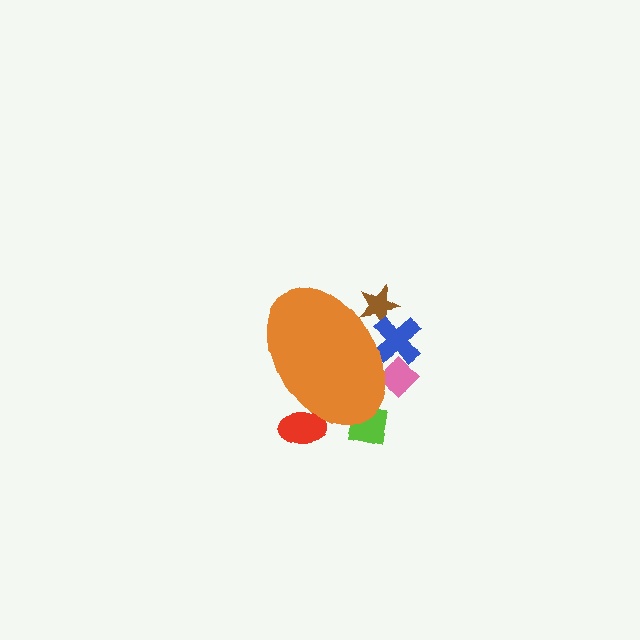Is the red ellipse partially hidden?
Yes, the red ellipse is partially hidden behind the orange ellipse.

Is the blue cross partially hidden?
Yes, the blue cross is partially hidden behind the orange ellipse.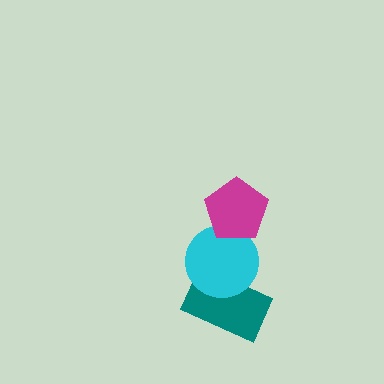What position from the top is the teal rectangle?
The teal rectangle is 3rd from the top.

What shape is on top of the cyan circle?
The magenta pentagon is on top of the cyan circle.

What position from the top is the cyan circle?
The cyan circle is 2nd from the top.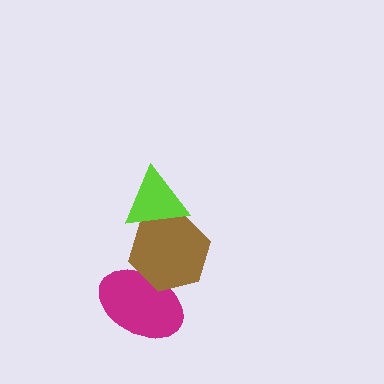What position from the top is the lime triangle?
The lime triangle is 1st from the top.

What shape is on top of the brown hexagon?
The lime triangle is on top of the brown hexagon.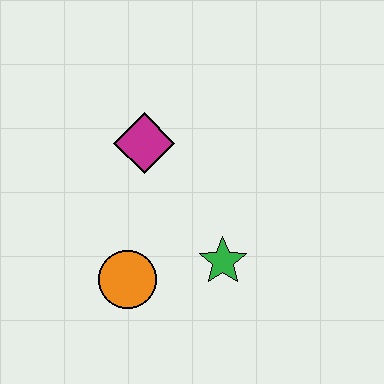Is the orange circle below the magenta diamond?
Yes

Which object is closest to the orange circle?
The green star is closest to the orange circle.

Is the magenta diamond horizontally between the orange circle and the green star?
Yes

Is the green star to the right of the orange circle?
Yes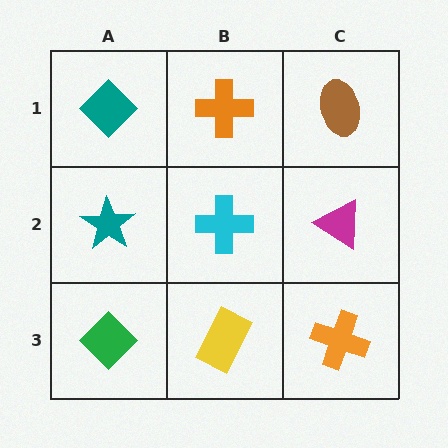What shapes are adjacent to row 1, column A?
A teal star (row 2, column A), an orange cross (row 1, column B).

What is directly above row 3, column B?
A cyan cross.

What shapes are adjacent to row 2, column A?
A teal diamond (row 1, column A), a green diamond (row 3, column A), a cyan cross (row 2, column B).